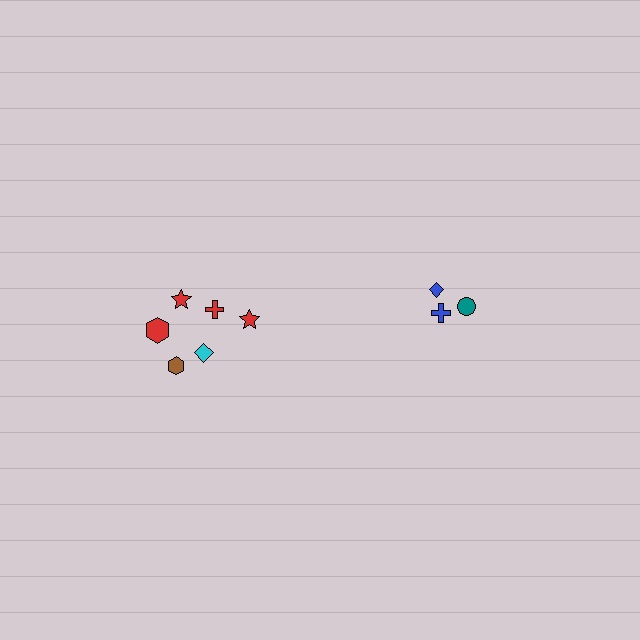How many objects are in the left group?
There are 6 objects.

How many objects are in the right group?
There are 3 objects.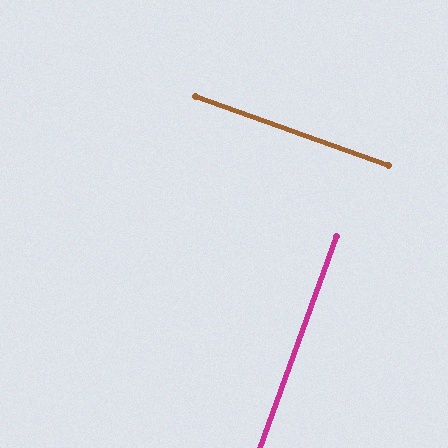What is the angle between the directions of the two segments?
Approximately 90 degrees.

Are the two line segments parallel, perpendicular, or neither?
Perpendicular — they meet at approximately 90°.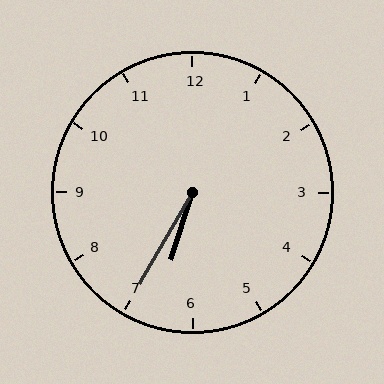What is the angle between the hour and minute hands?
Approximately 12 degrees.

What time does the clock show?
6:35.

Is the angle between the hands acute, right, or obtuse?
It is acute.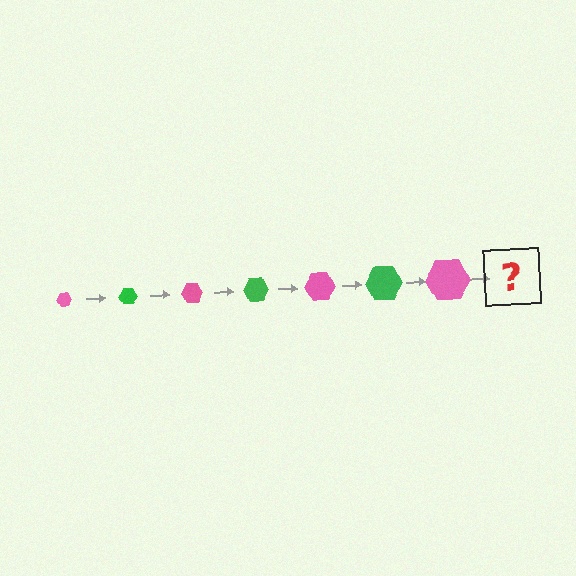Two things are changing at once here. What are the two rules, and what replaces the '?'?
The two rules are that the hexagon grows larger each step and the color cycles through pink and green. The '?' should be a green hexagon, larger than the previous one.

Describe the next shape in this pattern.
It should be a green hexagon, larger than the previous one.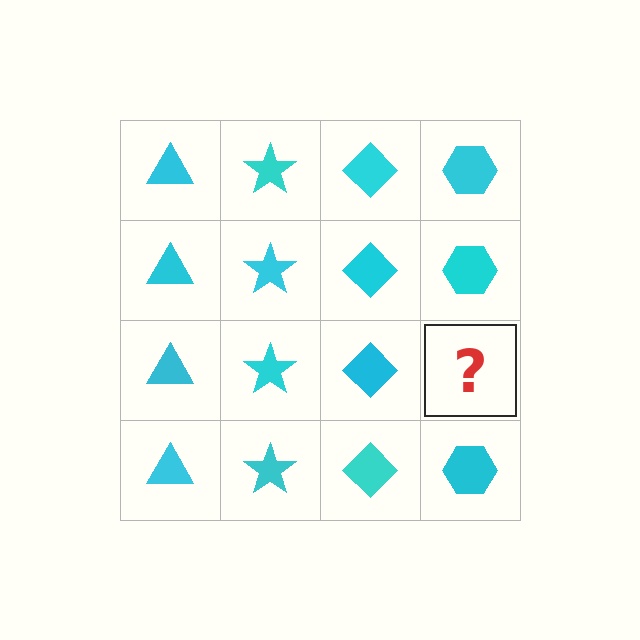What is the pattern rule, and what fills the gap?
The rule is that each column has a consistent shape. The gap should be filled with a cyan hexagon.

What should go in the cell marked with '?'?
The missing cell should contain a cyan hexagon.